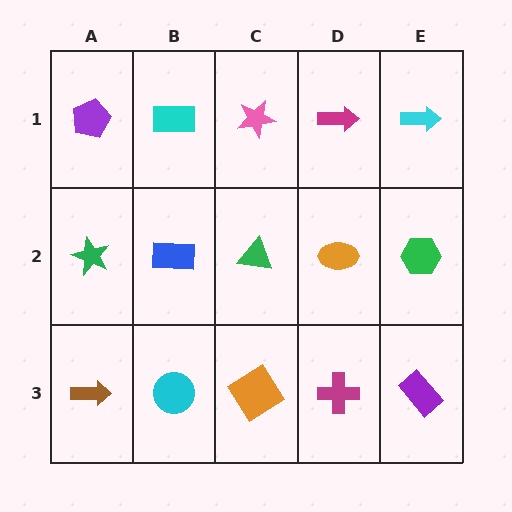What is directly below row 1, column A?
A green star.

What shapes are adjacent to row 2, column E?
A cyan arrow (row 1, column E), a purple rectangle (row 3, column E), an orange ellipse (row 2, column D).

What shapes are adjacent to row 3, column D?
An orange ellipse (row 2, column D), an orange diamond (row 3, column C), a purple rectangle (row 3, column E).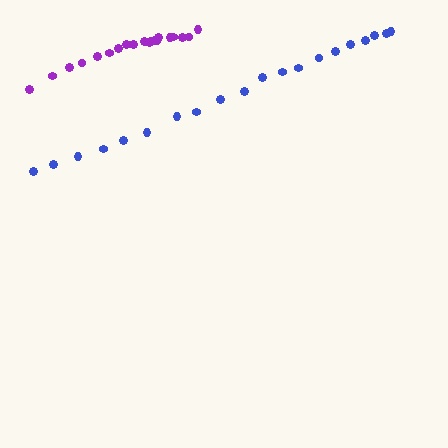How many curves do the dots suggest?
There are 2 distinct paths.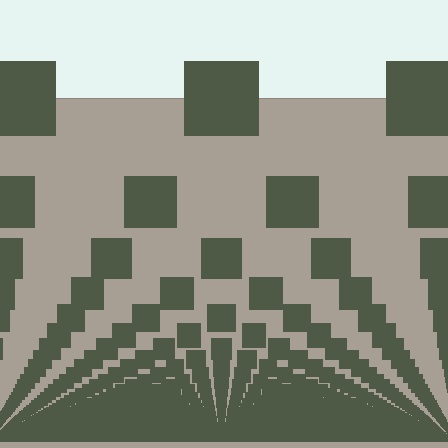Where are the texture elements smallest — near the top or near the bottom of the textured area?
Near the bottom.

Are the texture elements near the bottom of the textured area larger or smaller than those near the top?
Smaller. The gradient is inverted — elements near the bottom are smaller and denser.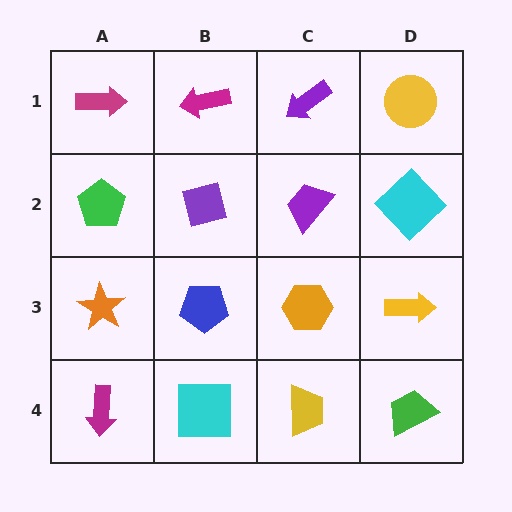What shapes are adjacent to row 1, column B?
A purple diamond (row 2, column B), a magenta arrow (row 1, column A), a purple arrow (row 1, column C).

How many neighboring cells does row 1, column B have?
3.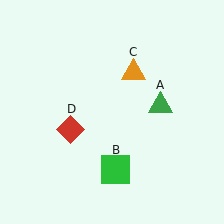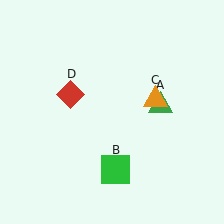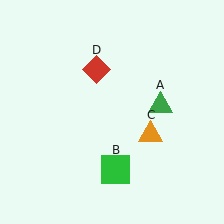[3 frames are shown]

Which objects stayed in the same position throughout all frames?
Green triangle (object A) and green square (object B) remained stationary.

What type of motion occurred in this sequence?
The orange triangle (object C), red diamond (object D) rotated clockwise around the center of the scene.